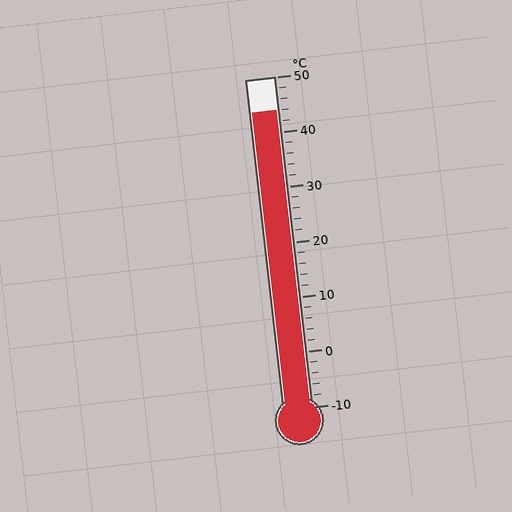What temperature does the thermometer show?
The thermometer shows approximately 44°C.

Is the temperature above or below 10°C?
The temperature is above 10°C.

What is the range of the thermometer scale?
The thermometer scale ranges from -10°C to 50°C.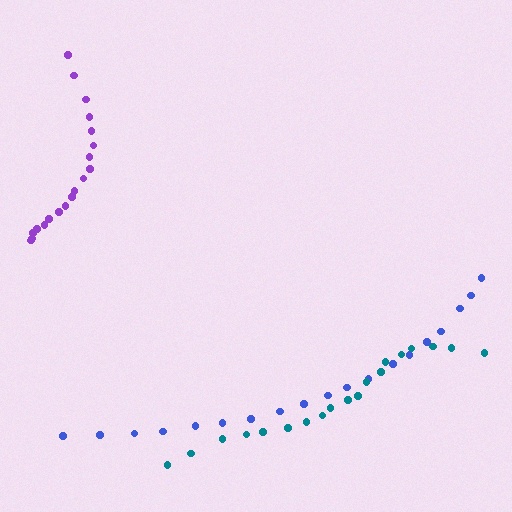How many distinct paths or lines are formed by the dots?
There are 3 distinct paths.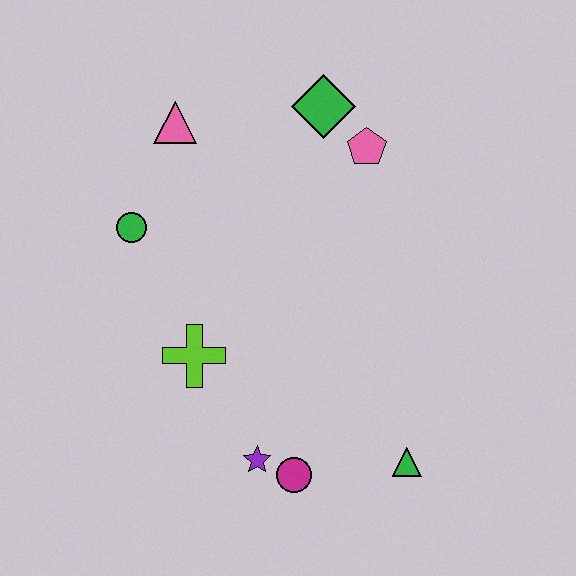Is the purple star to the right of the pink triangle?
Yes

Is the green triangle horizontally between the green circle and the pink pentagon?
No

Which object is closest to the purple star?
The magenta circle is closest to the purple star.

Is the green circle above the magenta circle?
Yes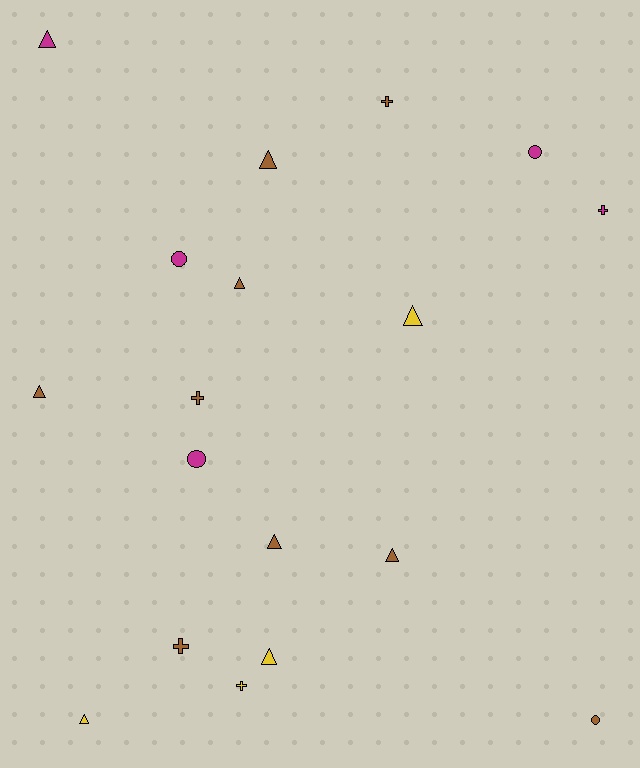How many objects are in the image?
There are 18 objects.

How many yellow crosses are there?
There is 1 yellow cross.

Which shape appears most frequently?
Triangle, with 9 objects.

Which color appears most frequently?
Brown, with 9 objects.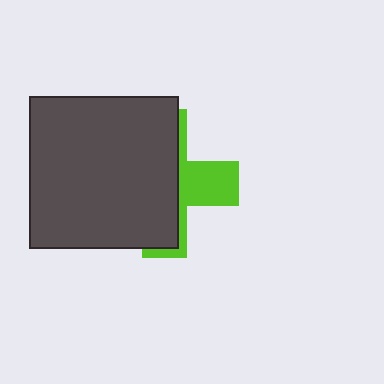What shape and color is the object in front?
The object in front is a dark gray rectangle.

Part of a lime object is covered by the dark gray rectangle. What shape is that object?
It is a cross.